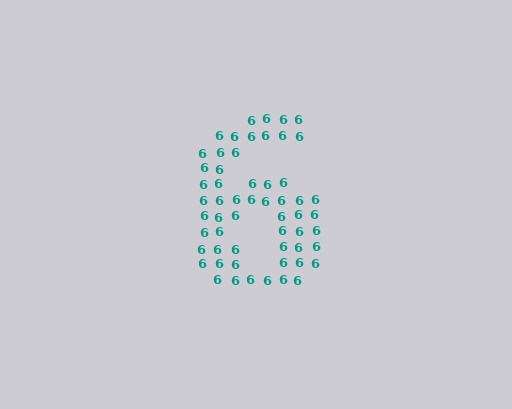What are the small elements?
The small elements are digit 6's.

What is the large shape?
The large shape is the digit 6.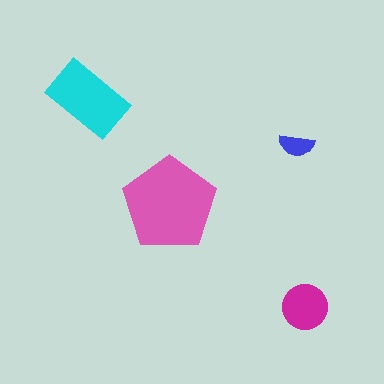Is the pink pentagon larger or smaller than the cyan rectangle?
Larger.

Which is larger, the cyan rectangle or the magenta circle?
The cyan rectangle.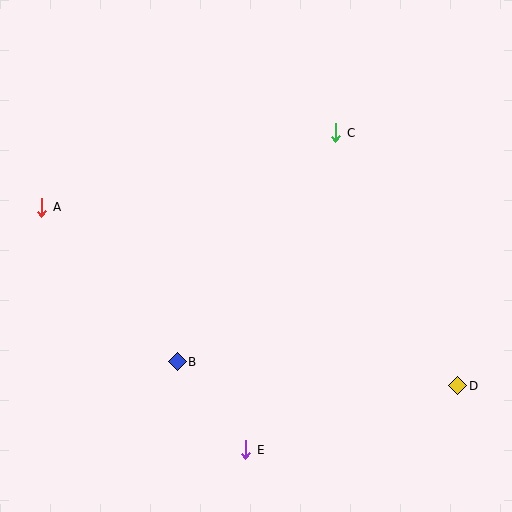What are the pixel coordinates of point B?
Point B is at (177, 362).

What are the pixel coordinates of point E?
Point E is at (246, 450).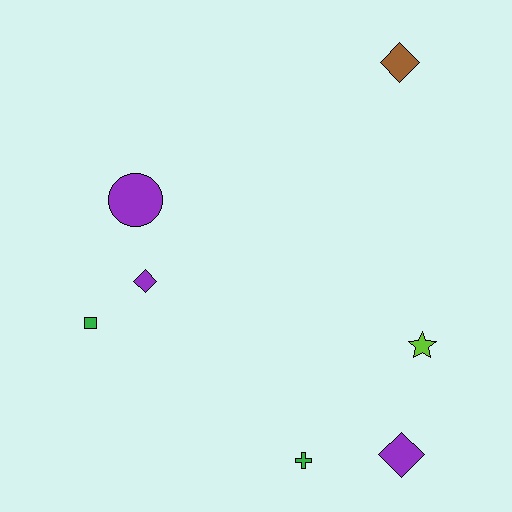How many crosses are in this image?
There is 1 cross.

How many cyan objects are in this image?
There are no cyan objects.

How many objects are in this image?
There are 7 objects.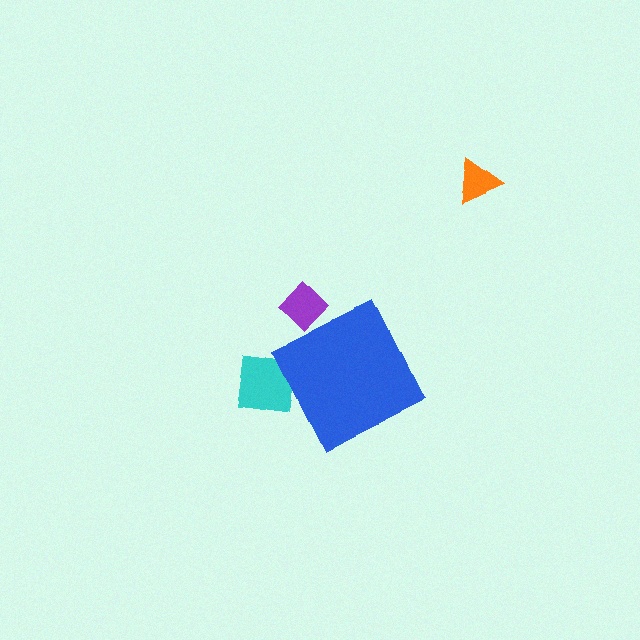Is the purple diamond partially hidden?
Yes, the purple diamond is partially hidden behind the blue diamond.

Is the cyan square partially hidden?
Yes, the cyan square is partially hidden behind the blue diamond.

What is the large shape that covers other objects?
A blue diamond.